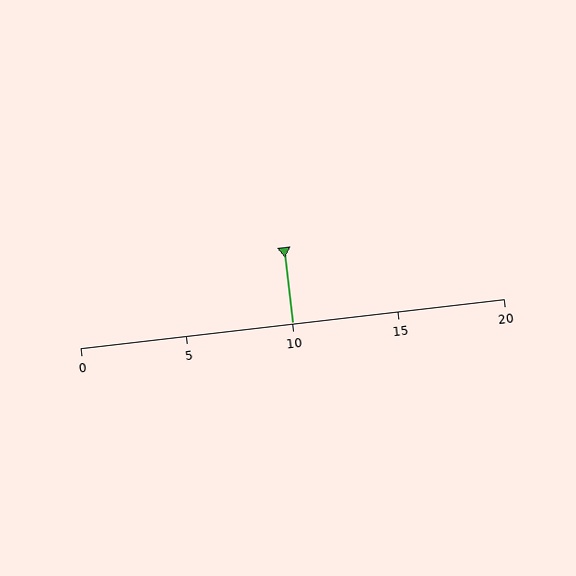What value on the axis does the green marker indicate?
The marker indicates approximately 10.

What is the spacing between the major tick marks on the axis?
The major ticks are spaced 5 apart.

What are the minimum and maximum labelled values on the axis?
The axis runs from 0 to 20.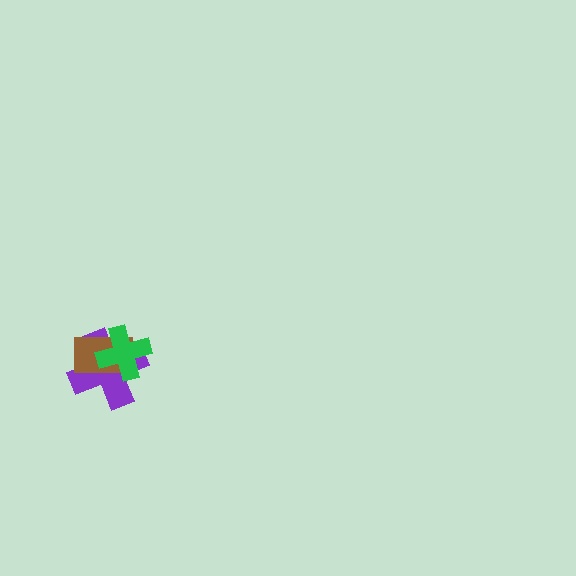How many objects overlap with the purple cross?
2 objects overlap with the purple cross.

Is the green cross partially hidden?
No, no other shape covers it.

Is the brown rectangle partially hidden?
Yes, it is partially covered by another shape.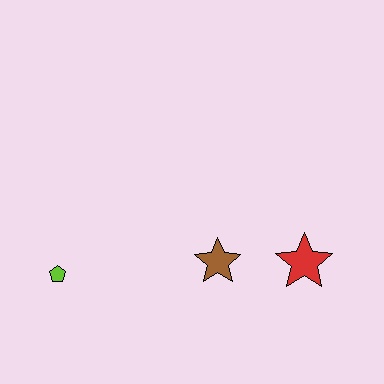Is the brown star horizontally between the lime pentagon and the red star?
Yes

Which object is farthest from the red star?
The lime pentagon is farthest from the red star.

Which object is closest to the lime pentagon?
The brown star is closest to the lime pentagon.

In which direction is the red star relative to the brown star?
The red star is to the right of the brown star.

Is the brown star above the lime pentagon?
Yes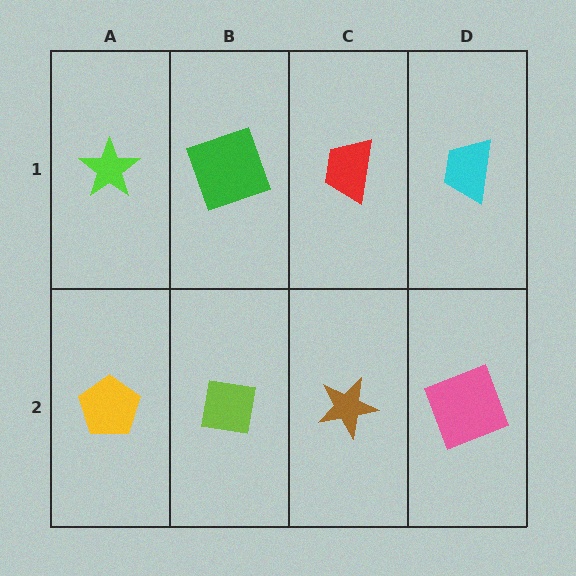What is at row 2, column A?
A yellow pentagon.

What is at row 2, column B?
A lime square.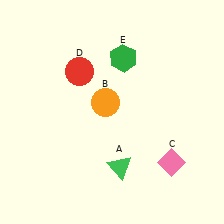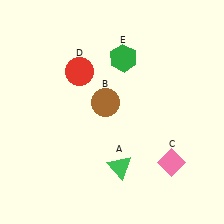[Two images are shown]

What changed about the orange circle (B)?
In Image 1, B is orange. In Image 2, it changed to brown.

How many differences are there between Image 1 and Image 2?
There is 1 difference between the two images.